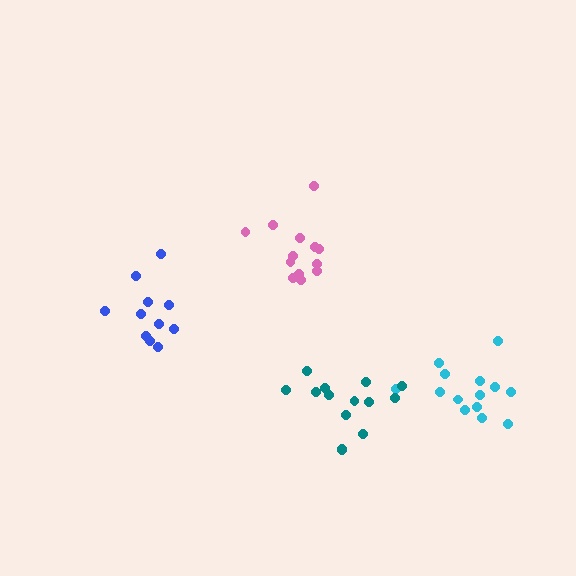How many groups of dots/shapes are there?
There are 4 groups.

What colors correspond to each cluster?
The clusters are colored: blue, pink, cyan, teal.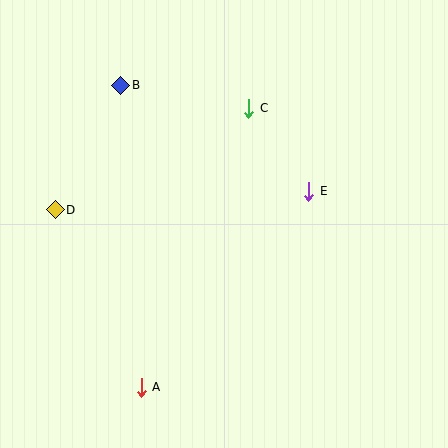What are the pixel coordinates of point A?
Point A is at (141, 387).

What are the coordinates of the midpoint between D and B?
The midpoint between D and B is at (88, 147).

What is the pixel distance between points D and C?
The distance between D and C is 218 pixels.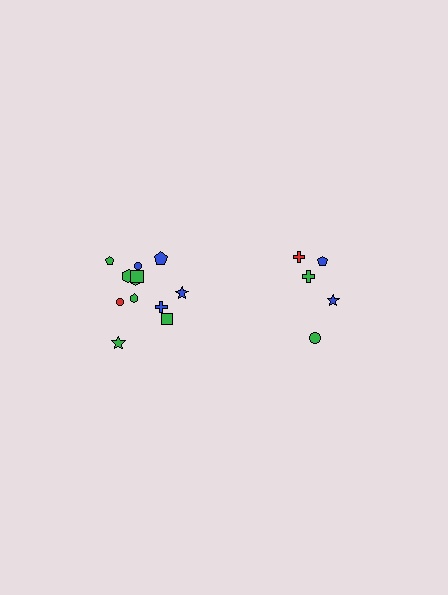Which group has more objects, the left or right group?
The left group.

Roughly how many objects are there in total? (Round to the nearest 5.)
Roughly 15 objects in total.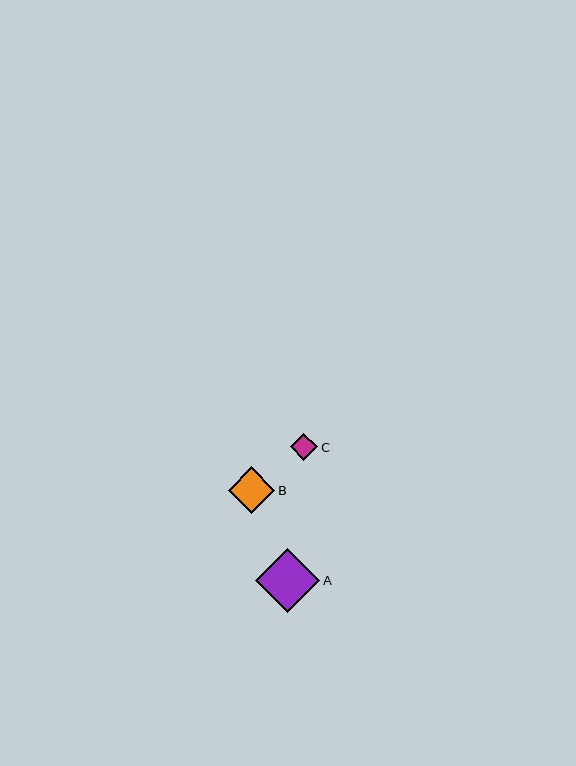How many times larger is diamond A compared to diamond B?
Diamond A is approximately 1.4 times the size of diamond B.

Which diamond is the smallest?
Diamond C is the smallest with a size of approximately 27 pixels.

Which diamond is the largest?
Diamond A is the largest with a size of approximately 64 pixels.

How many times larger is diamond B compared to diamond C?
Diamond B is approximately 1.7 times the size of diamond C.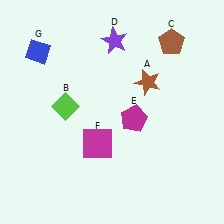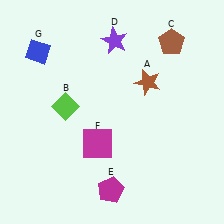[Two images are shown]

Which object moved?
The magenta pentagon (E) moved down.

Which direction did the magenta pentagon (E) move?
The magenta pentagon (E) moved down.